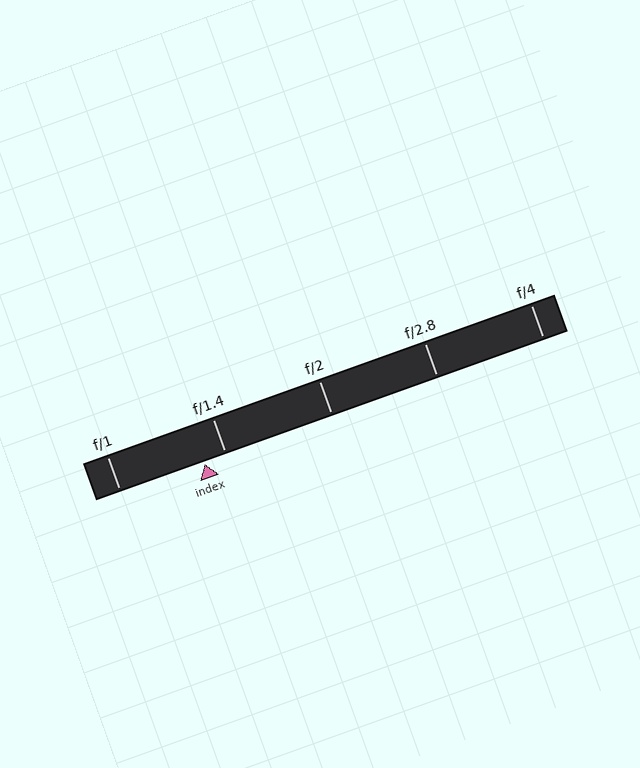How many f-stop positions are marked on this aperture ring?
There are 5 f-stop positions marked.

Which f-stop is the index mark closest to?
The index mark is closest to f/1.4.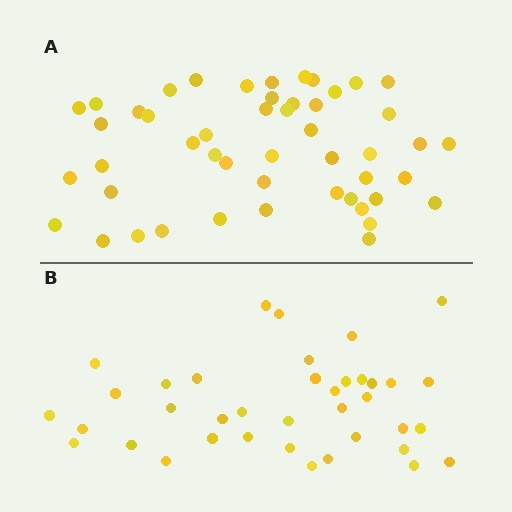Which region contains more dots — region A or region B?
Region A (the top region) has more dots.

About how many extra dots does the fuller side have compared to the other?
Region A has roughly 12 or so more dots than region B.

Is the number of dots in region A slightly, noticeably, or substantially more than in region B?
Region A has noticeably more, but not dramatically so. The ratio is roughly 1.3 to 1.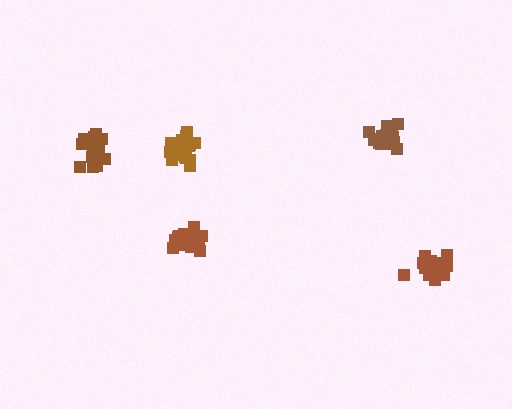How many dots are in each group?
Group 1: 20 dots, Group 2: 16 dots, Group 3: 18 dots, Group 4: 18 dots, Group 5: 18 dots (90 total).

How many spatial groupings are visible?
There are 5 spatial groupings.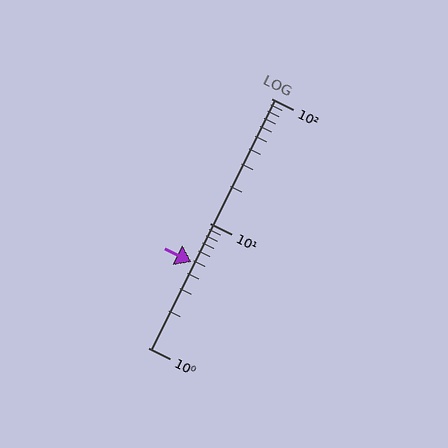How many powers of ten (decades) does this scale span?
The scale spans 2 decades, from 1 to 100.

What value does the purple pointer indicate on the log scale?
The pointer indicates approximately 4.9.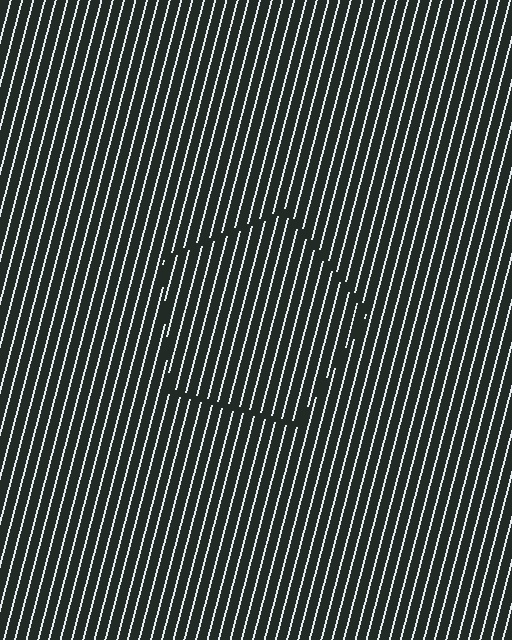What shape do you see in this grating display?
An illusory pentagon. The interior of the shape contains the same grating, shifted by half a period — the contour is defined by the phase discontinuity where line-ends from the inner and outer gratings abut.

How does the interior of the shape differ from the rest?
The interior of the shape contains the same grating, shifted by half a period — the contour is defined by the phase discontinuity where line-ends from the inner and outer gratings abut.